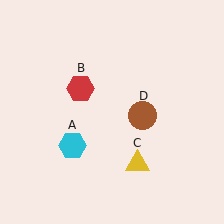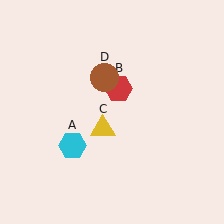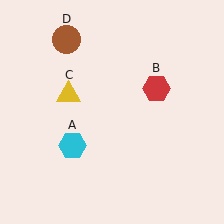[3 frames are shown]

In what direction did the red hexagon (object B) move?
The red hexagon (object B) moved right.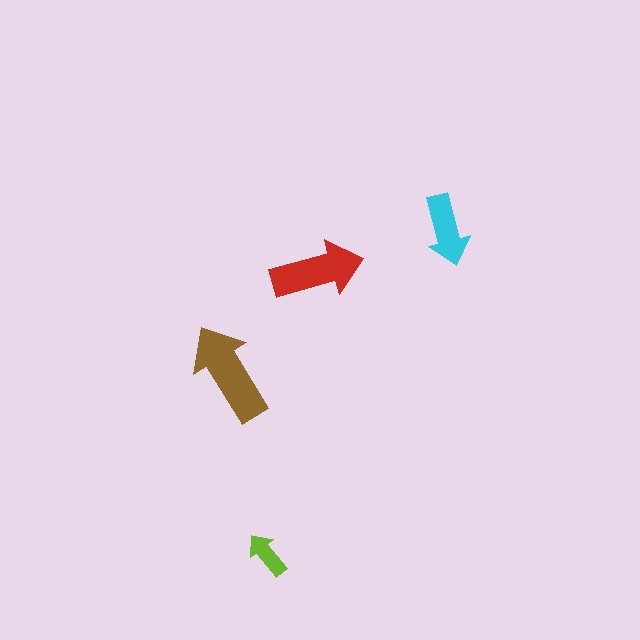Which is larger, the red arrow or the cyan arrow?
The red one.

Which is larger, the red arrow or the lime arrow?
The red one.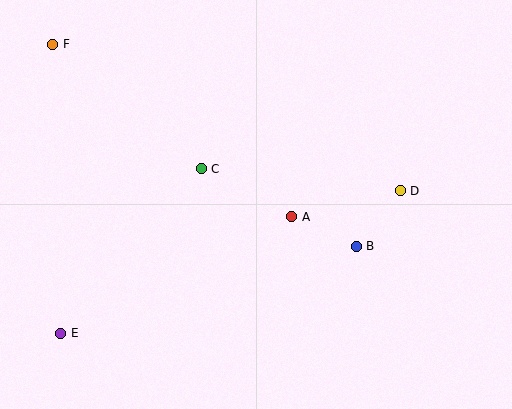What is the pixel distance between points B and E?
The distance between B and E is 308 pixels.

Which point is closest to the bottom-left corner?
Point E is closest to the bottom-left corner.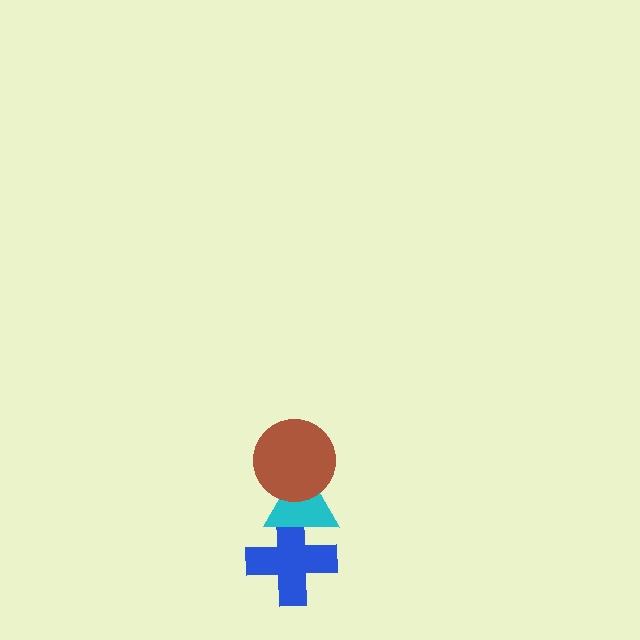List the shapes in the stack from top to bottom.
From top to bottom: the brown circle, the cyan triangle, the blue cross.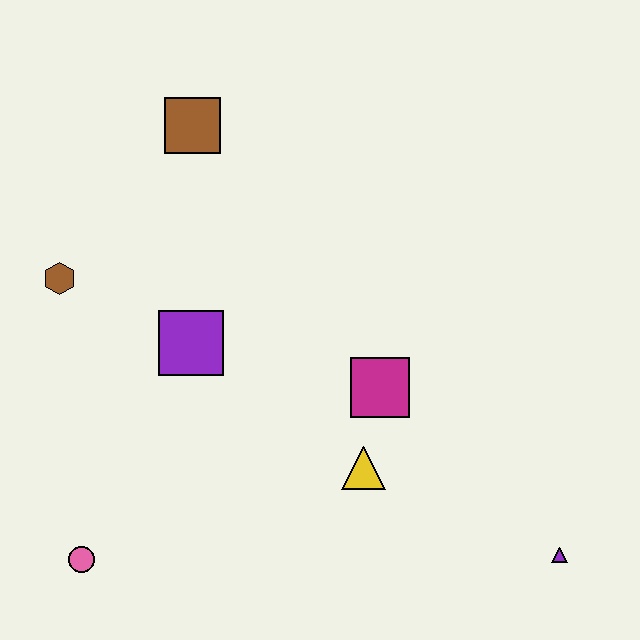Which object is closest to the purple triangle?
The yellow triangle is closest to the purple triangle.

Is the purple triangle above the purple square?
No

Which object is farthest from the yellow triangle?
The brown square is farthest from the yellow triangle.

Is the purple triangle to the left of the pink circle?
No